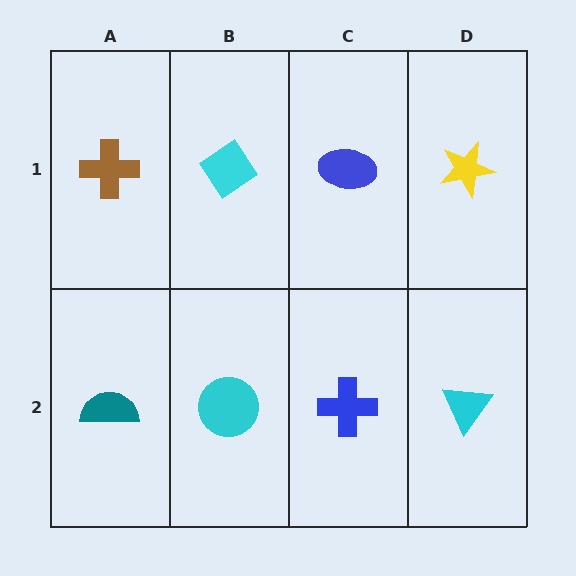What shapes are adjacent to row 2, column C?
A blue ellipse (row 1, column C), a cyan circle (row 2, column B), a cyan triangle (row 2, column D).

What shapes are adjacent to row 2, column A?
A brown cross (row 1, column A), a cyan circle (row 2, column B).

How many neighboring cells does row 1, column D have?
2.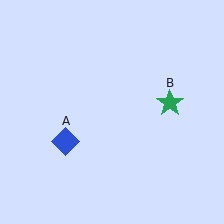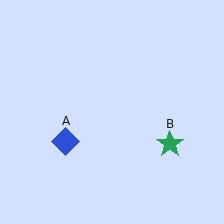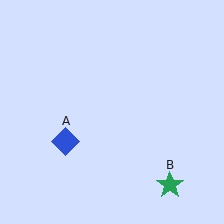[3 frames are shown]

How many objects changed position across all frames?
1 object changed position: green star (object B).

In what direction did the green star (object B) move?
The green star (object B) moved down.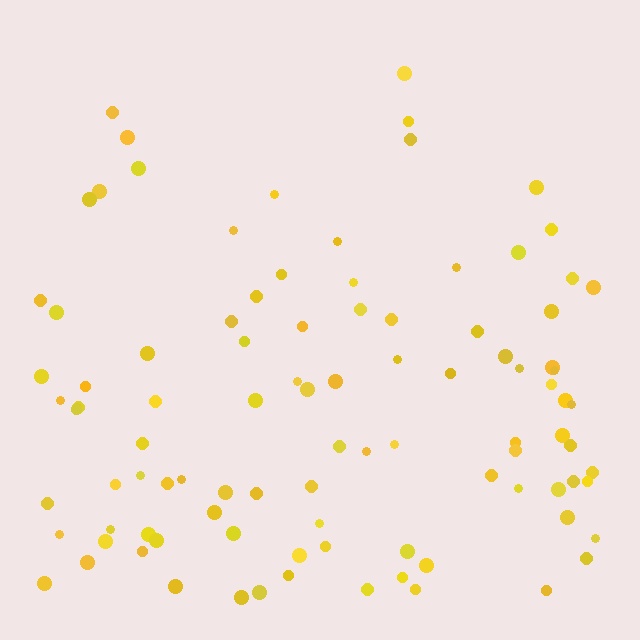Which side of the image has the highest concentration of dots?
The bottom.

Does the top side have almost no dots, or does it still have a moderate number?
Still a moderate number, just noticeably fewer than the bottom.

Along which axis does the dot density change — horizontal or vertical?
Vertical.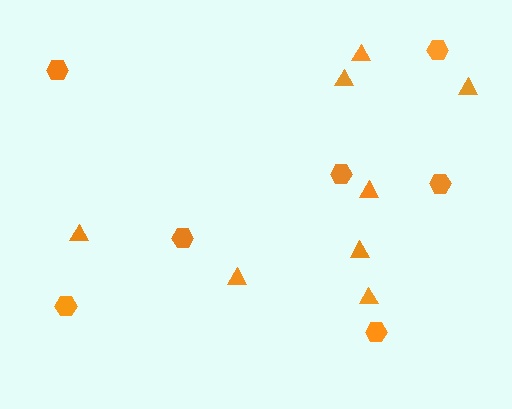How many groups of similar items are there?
There are 2 groups: one group of hexagons (7) and one group of triangles (8).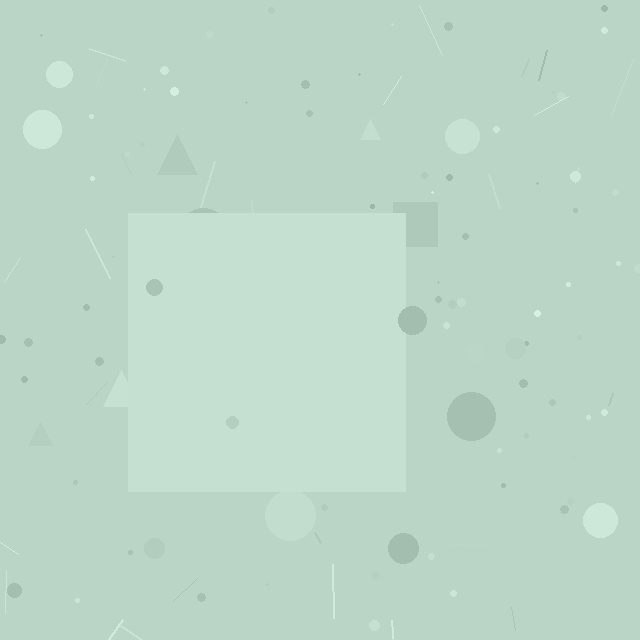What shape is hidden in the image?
A square is hidden in the image.